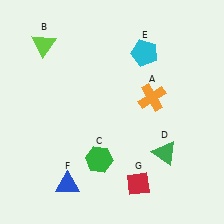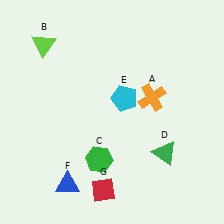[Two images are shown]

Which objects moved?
The objects that moved are: the cyan pentagon (E), the red diamond (G).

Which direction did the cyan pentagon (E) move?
The cyan pentagon (E) moved down.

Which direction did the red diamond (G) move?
The red diamond (G) moved left.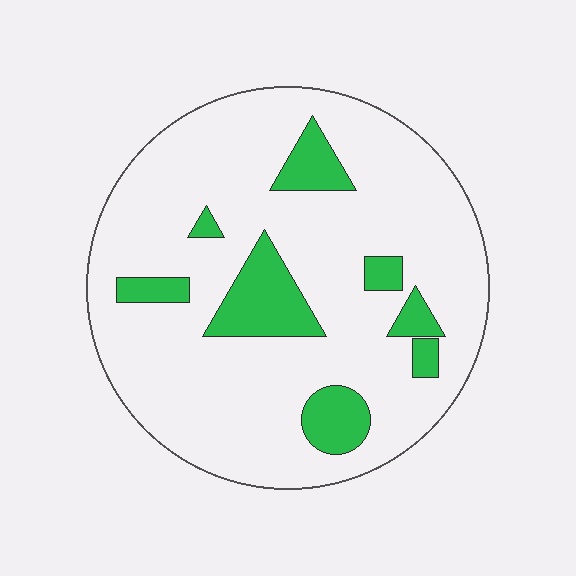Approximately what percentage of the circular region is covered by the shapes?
Approximately 15%.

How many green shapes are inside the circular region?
8.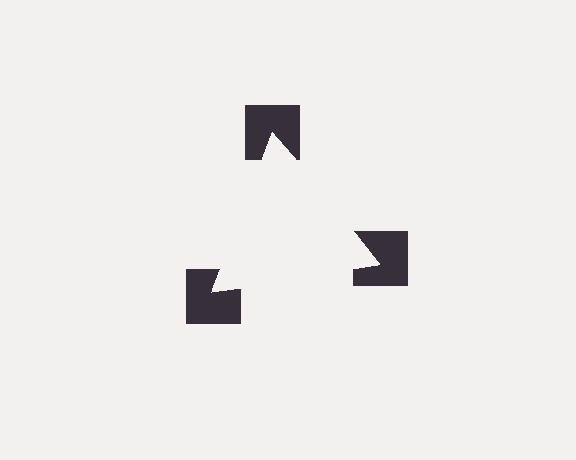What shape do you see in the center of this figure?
An illusory triangle — its edges are inferred from the aligned wedge cuts in the notched squares, not physically drawn.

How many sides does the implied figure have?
3 sides.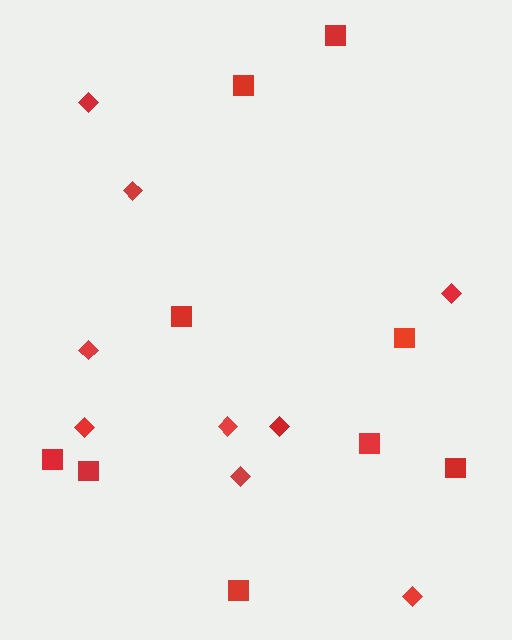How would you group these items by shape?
There are 2 groups: one group of squares (9) and one group of diamonds (9).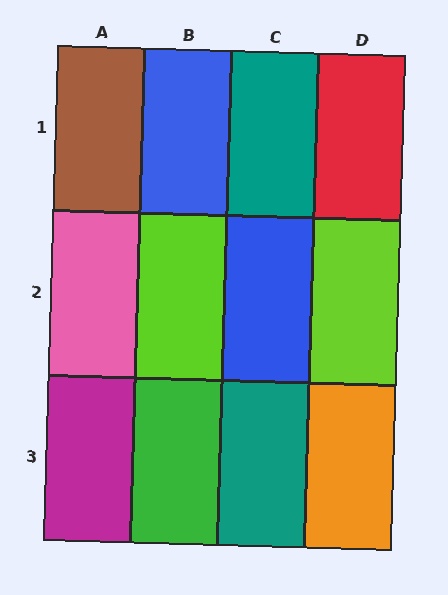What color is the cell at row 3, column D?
Orange.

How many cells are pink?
1 cell is pink.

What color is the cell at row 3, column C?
Teal.